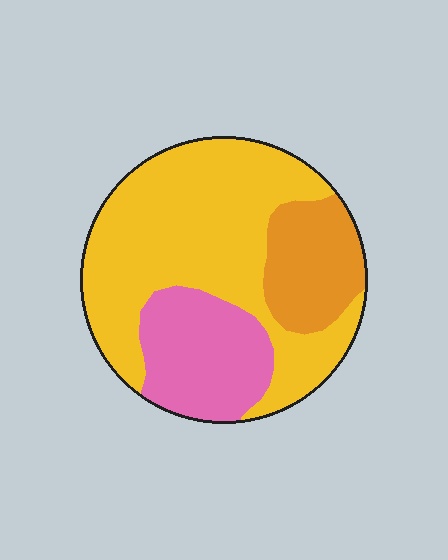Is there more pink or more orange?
Pink.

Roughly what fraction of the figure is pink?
Pink takes up about one quarter (1/4) of the figure.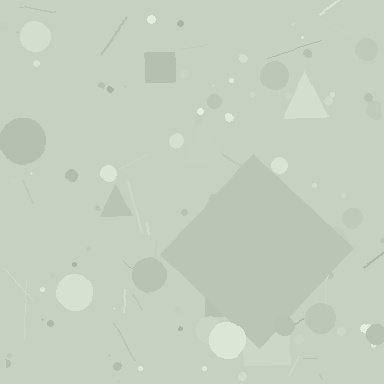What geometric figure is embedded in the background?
A diamond is embedded in the background.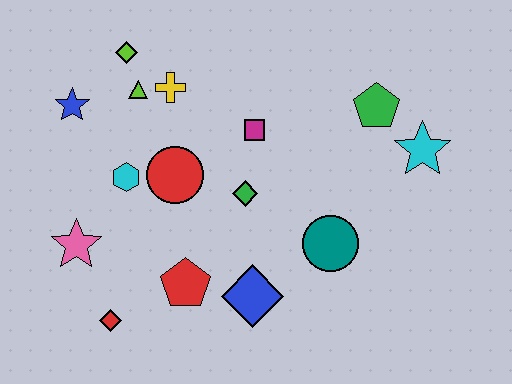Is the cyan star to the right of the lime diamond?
Yes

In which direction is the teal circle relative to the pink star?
The teal circle is to the right of the pink star.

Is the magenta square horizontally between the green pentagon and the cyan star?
No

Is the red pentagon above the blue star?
No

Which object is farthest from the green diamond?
The blue star is farthest from the green diamond.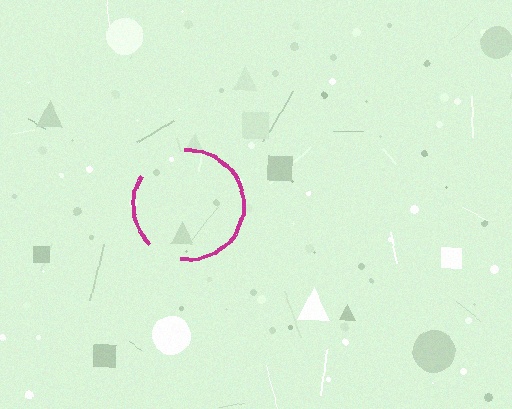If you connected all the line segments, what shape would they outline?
They would outline a circle.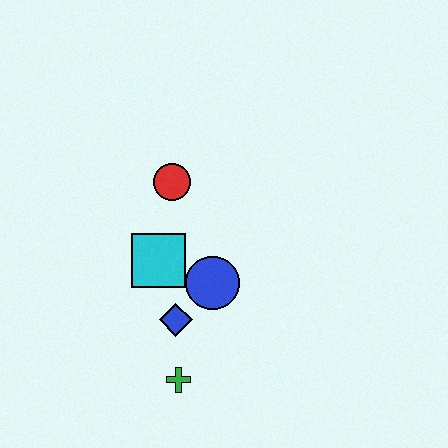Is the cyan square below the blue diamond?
No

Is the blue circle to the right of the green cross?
Yes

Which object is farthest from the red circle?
The green cross is farthest from the red circle.